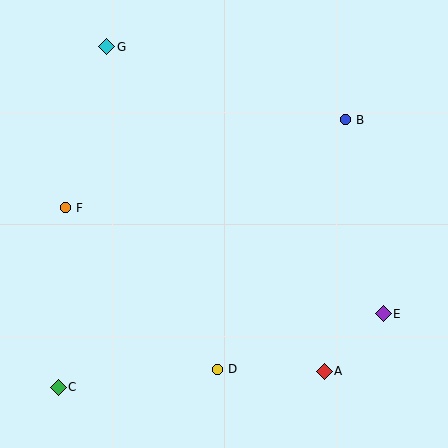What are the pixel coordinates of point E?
Point E is at (383, 314).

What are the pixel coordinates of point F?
Point F is at (66, 208).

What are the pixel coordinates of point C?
Point C is at (58, 387).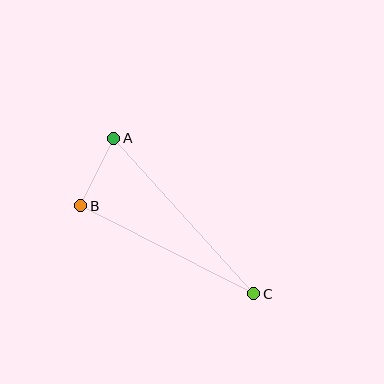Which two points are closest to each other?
Points A and B are closest to each other.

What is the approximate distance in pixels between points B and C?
The distance between B and C is approximately 194 pixels.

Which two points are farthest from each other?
Points A and C are farthest from each other.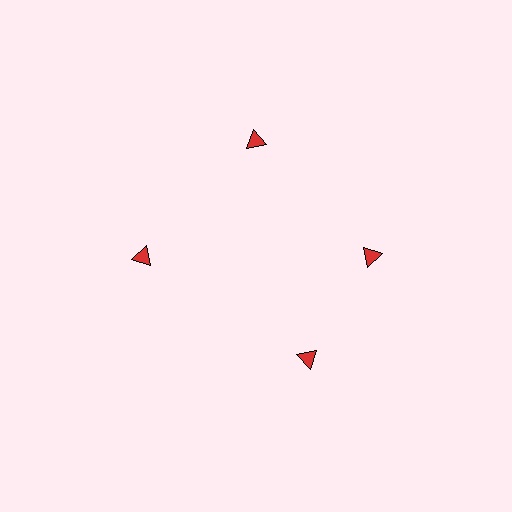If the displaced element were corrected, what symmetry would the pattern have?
It would have 4-fold rotational symmetry — the pattern would map onto itself every 90 degrees.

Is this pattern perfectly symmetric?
No. The 4 red triangles are arranged in a ring, but one element near the 6 o'clock position is rotated out of alignment along the ring, breaking the 4-fold rotational symmetry.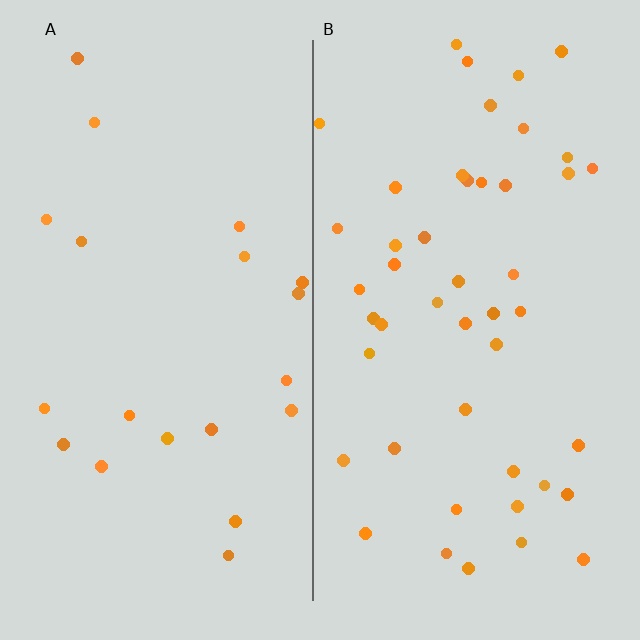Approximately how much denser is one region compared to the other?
Approximately 2.3× — region B over region A.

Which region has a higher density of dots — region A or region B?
B (the right).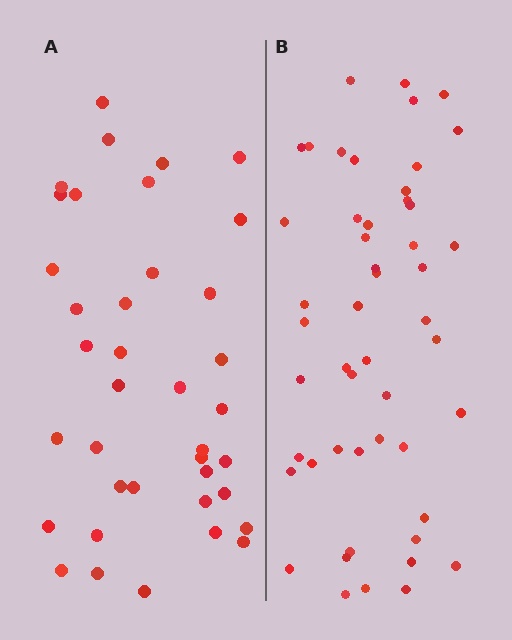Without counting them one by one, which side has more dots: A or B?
Region B (the right region) has more dots.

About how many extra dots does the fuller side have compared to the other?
Region B has roughly 12 or so more dots than region A.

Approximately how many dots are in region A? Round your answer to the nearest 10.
About 40 dots. (The exact count is 38, which rounds to 40.)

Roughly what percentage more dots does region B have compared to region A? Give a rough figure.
About 30% more.